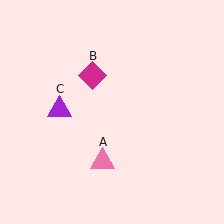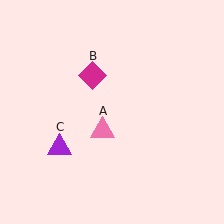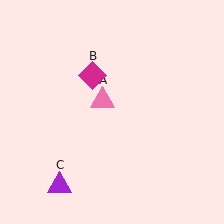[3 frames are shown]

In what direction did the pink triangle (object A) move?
The pink triangle (object A) moved up.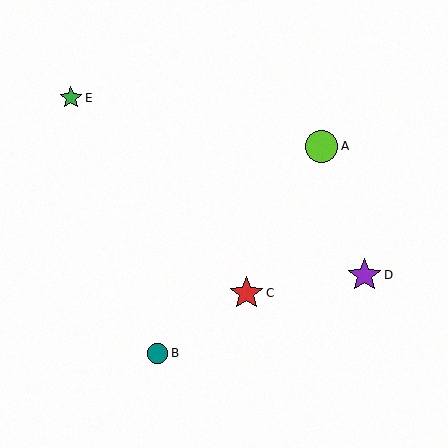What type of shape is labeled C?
Shape C is a red star.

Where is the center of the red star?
The center of the red star is at (247, 293).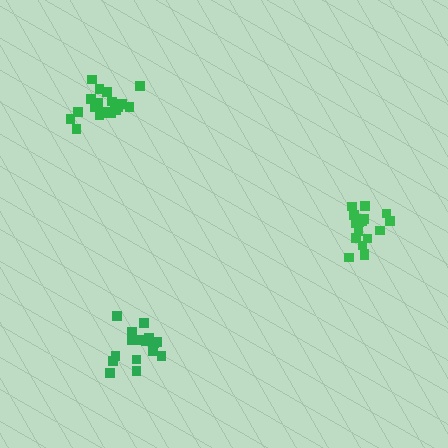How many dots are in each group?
Group 1: 18 dots, Group 2: 16 dots, Group 3: 20 dots (54 total).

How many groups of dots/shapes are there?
There are 3 groups.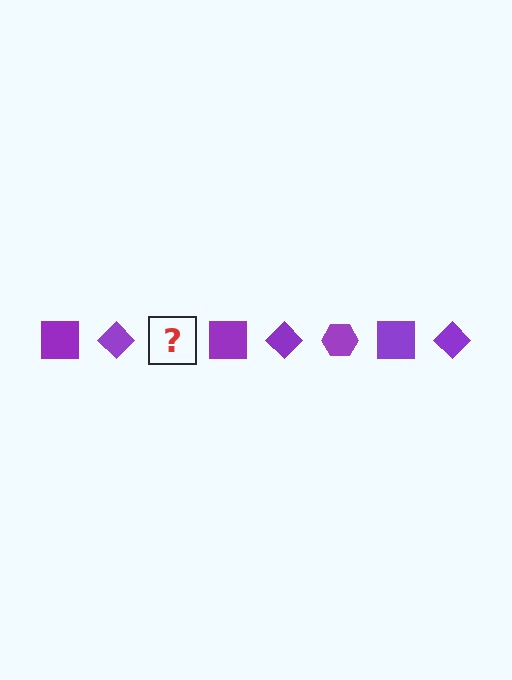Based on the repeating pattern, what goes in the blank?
The blank should be a purple hexagon.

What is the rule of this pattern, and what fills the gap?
The rule is that the pattern cycles through square, diamond, hexagon shapes in purple. The gap should be filled with a purple hexagon.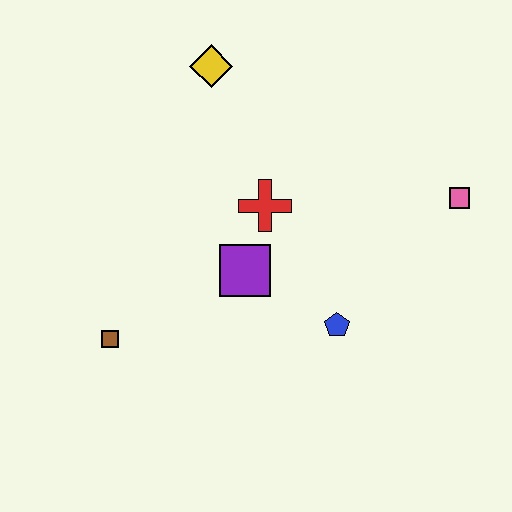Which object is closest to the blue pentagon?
The purple square is closest to the blue pentagon.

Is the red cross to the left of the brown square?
No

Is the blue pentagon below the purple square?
Yes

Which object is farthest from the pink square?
The brown square is farthest from the pink square.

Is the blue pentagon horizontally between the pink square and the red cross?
Yes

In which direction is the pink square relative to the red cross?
The pink square is to the right of the red cross.